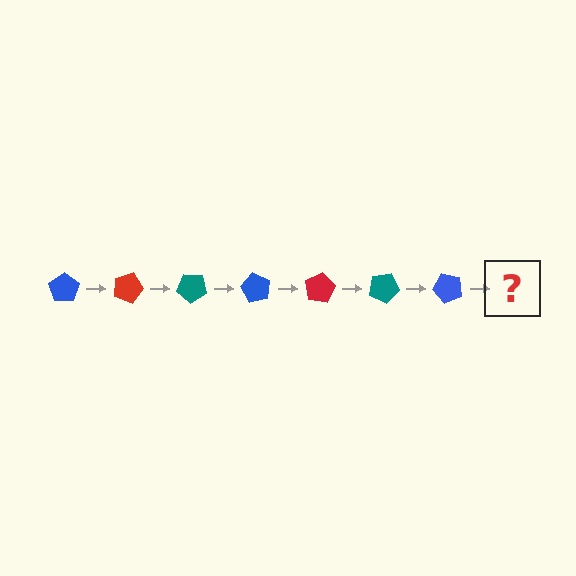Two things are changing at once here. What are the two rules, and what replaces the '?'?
The two rules are that it rotates 20 degrees each step and the color cycles through blue, red, and teal. The '?' should be a red pentagon, rotated 140 degrees from the start.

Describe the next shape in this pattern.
It should be a red pentagon, rotated 140 degrees from the start.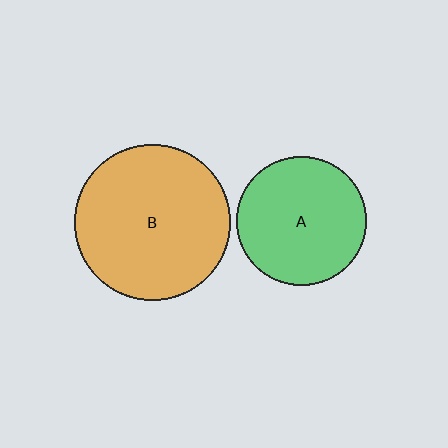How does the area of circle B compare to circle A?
Approximately 1.4 times.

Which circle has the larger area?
Circle B (orange).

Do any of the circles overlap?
No, none of the circles overlap.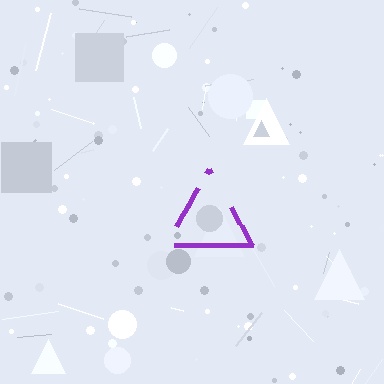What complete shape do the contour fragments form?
The contour fragments form a triangle.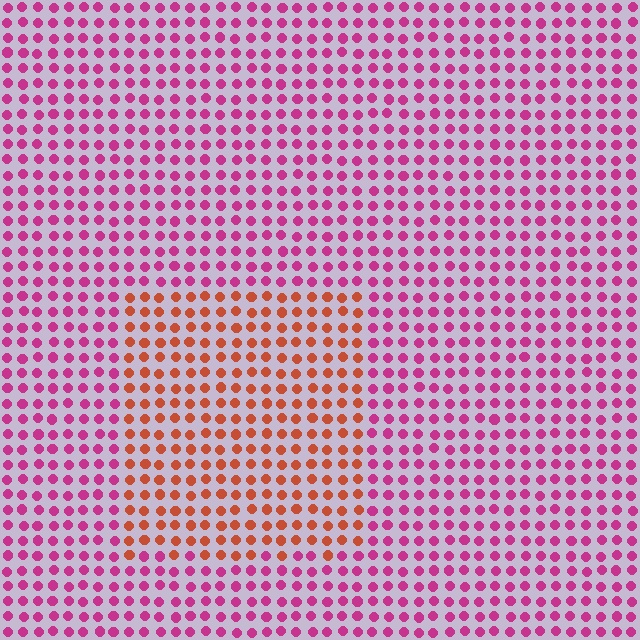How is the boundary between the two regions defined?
The boundary is defined purely by a slight shift in hue (about 48 degrees). Spacing, size, and orientation are identical on both sides.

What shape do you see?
I see a rectangle.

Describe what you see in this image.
The image is filled with small magenta elements in a uniform arrangement. A rectangle-shaped region is visible where the elements are tinted to a slightly different hue, forming a subtle color boundary.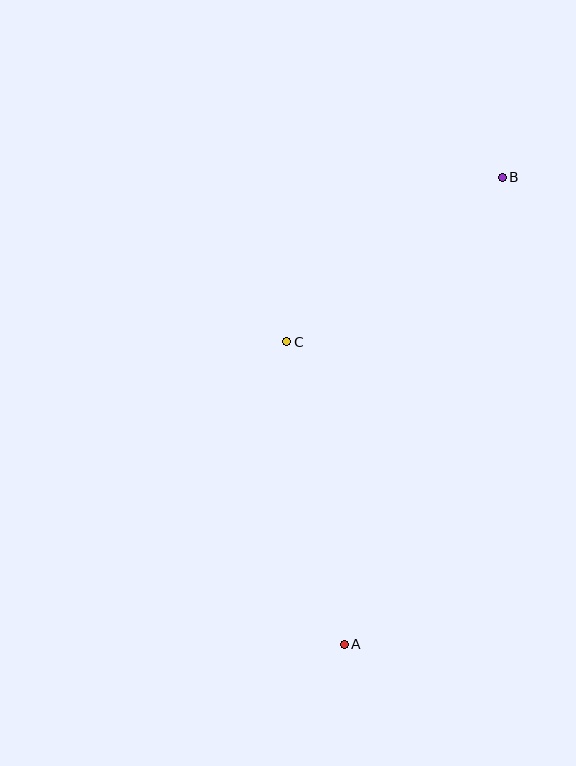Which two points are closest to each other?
Points B and C are closest to each other.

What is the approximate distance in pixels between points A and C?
The distance between A and C is approximately 308 pixels.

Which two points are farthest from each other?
Points A and B are farthest from each other.